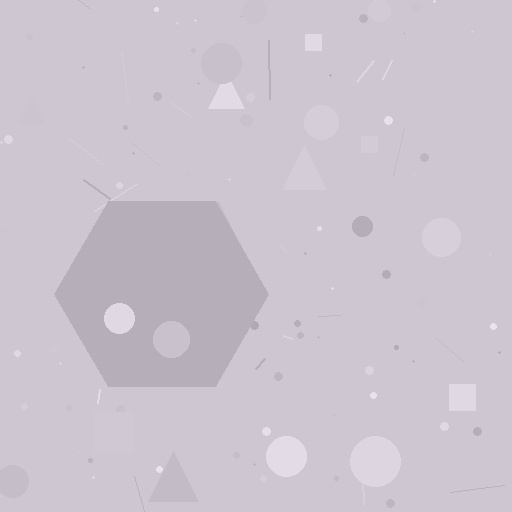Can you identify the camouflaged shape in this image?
The camouflaged shape is a hexagon.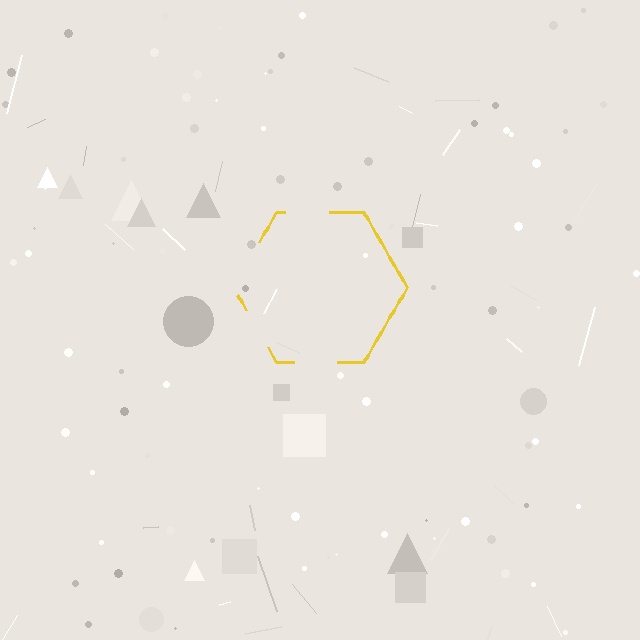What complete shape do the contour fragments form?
The contour fragments form a hexagon.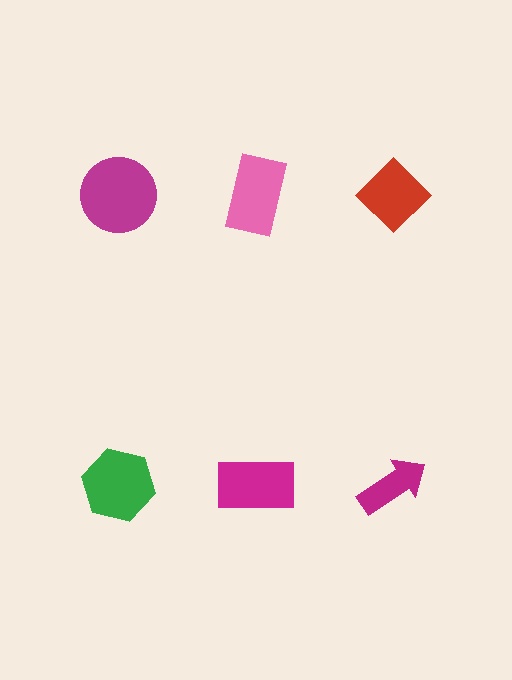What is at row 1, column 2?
A pink rectangle.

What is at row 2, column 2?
A magenta rectangle.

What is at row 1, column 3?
A red diamond.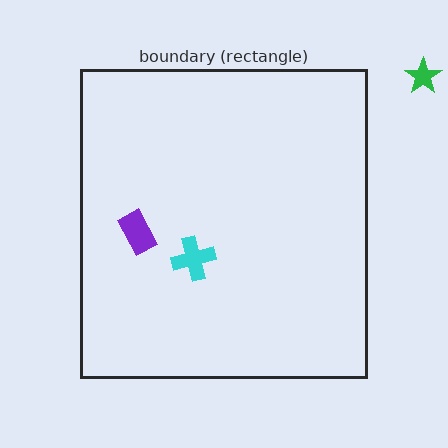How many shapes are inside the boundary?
2 inside, 1 outside.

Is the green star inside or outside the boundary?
Outside.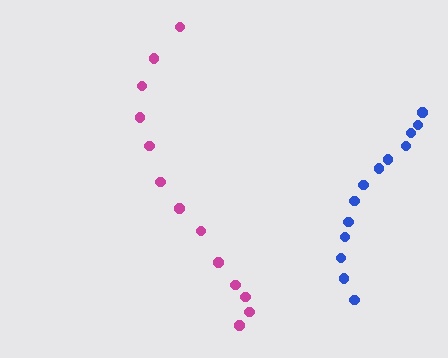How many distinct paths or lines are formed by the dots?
There are 2 distinct paths.